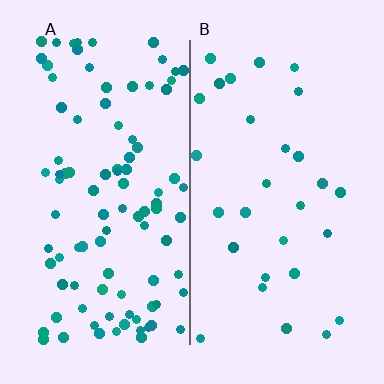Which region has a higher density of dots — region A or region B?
A (the left).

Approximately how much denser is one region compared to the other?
Approximately 3.3× — region A over region B.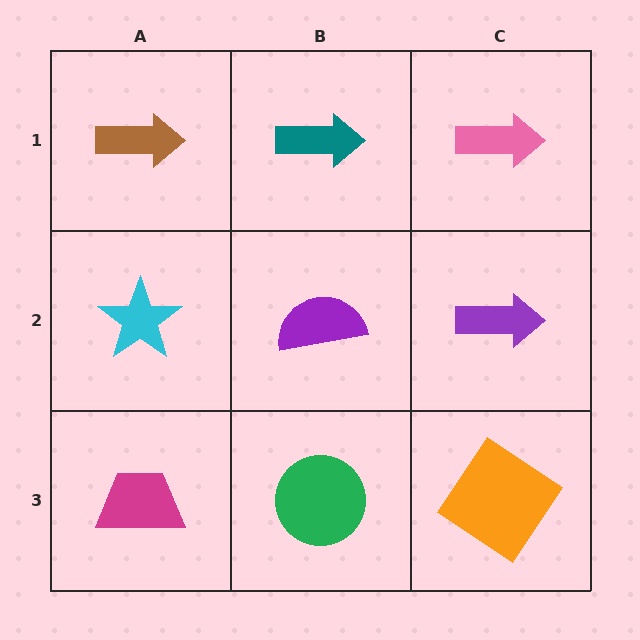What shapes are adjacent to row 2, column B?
A teal arrow (row 1, column B), a green circle (row 3, column B), a cyan star (row 2, column A), a purple arrow (row 2, column C).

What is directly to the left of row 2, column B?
A cyan star.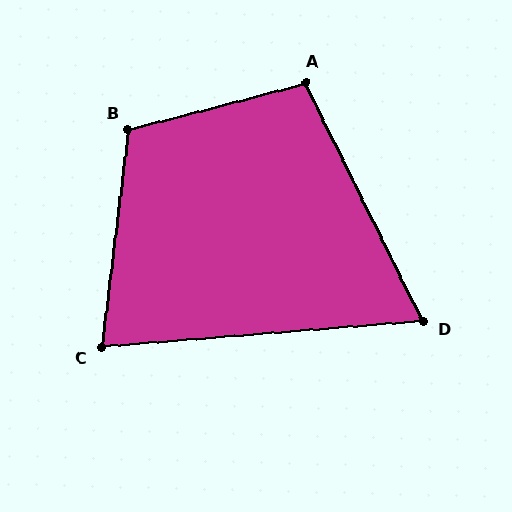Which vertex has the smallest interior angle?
D, at approximately 68 degrees.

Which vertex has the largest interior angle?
B, at approximately 112 degrees.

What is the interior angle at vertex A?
Approximately 102 degrees (obtuse).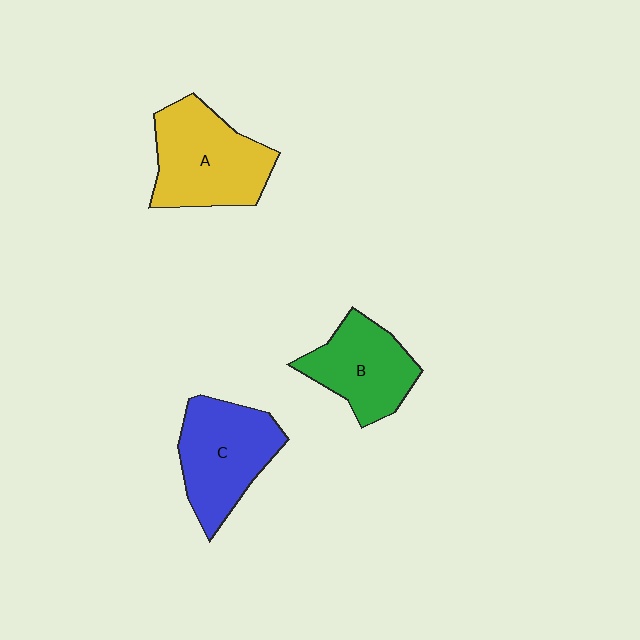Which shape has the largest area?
Shape A (yellow).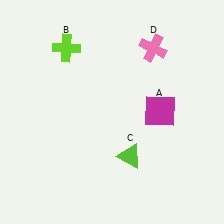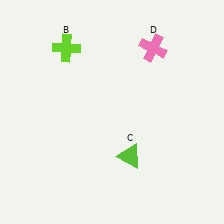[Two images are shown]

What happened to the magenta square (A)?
The magenta square (A) was removed in Image 2. It was in the top-right area of Image 1.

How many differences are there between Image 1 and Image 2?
There is 1 difference between the two images.